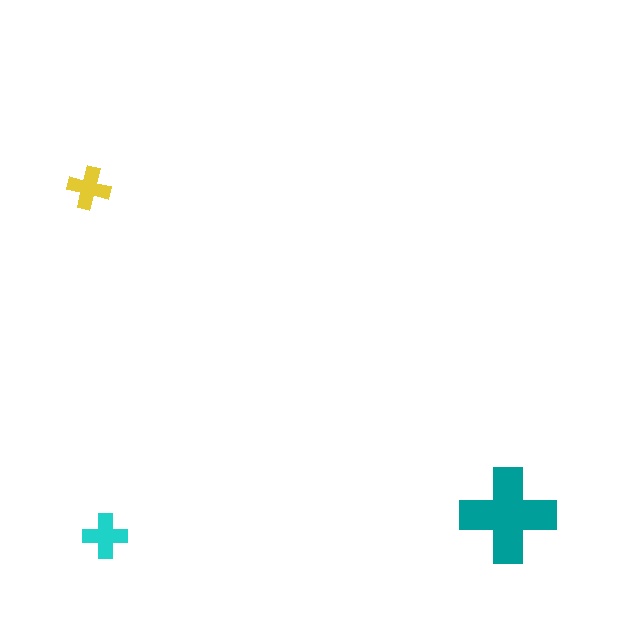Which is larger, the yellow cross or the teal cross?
The teal one.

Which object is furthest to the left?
The yellow cross is leftmost.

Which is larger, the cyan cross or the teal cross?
The teal one.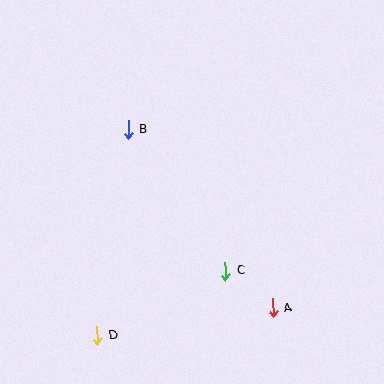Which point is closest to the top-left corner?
Point B is closest to the top-left corner.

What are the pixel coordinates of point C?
Point C is at (225, 271).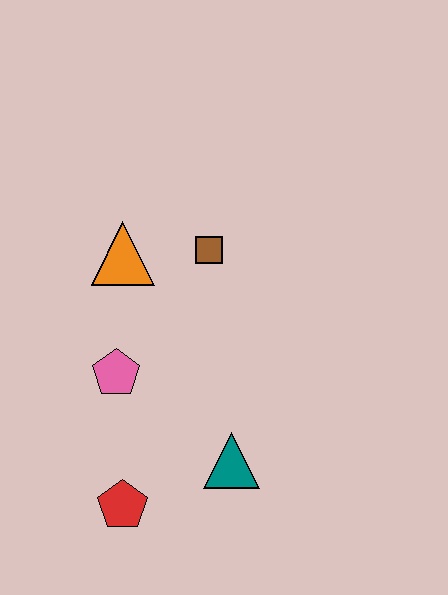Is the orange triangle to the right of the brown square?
No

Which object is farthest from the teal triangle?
The orange triangle is farthest from the teal triangle.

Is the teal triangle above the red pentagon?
Yes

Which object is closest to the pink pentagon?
The orange triangle is closest to the pink pentagon.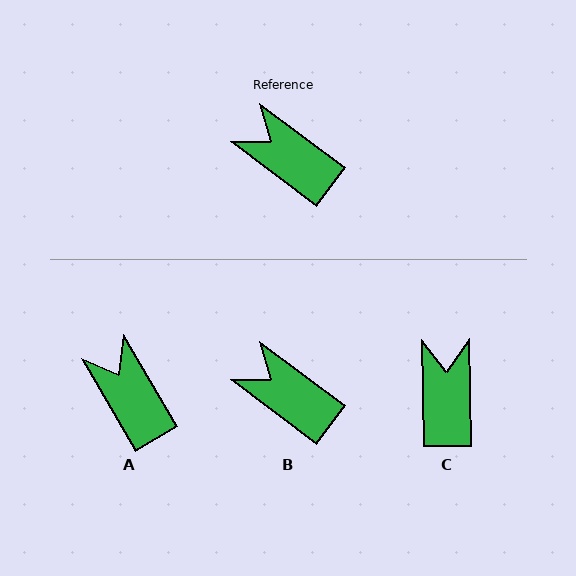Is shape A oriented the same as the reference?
No, it is off by about 23 degrees.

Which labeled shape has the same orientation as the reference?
B.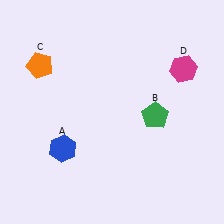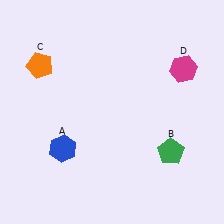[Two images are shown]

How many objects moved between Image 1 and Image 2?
1 object moved between the two images.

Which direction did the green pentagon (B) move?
The green pentagon (B) moved down.